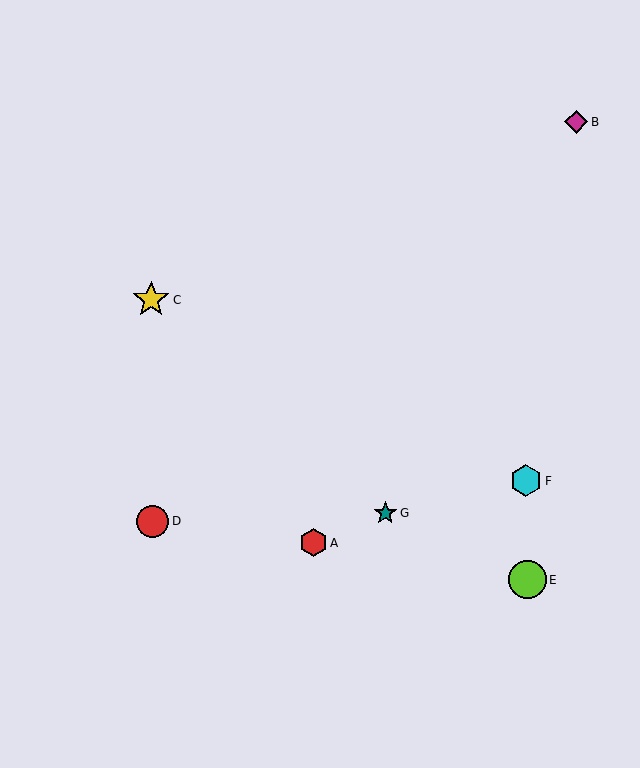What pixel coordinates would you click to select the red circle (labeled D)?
Click at (152, 521) to select the red circle D.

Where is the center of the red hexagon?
The center of the red hexagon is at (313, 543).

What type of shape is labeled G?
Shape G is a teal star.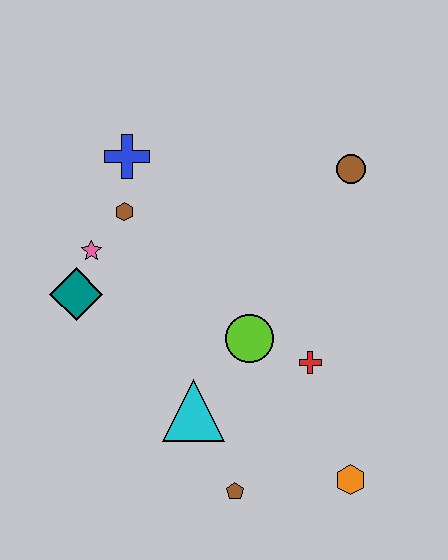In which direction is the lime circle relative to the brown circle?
The lime circle is below the brown circle.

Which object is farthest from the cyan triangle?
The brown circle is farthest from the cyan triangle.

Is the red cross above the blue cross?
No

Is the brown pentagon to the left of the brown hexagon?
No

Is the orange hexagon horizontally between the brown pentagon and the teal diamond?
No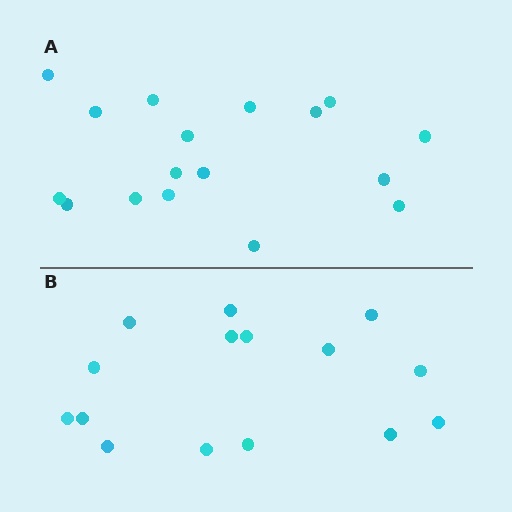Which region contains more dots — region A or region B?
Region A (the top region) has more dots.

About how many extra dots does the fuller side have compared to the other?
Region A has just a few more — roughly 2 or 3 more dots than region B.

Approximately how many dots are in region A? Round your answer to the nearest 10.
About 20 dots. (The exact count is 17, which rounds to 20.)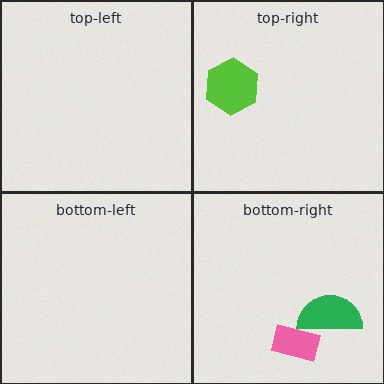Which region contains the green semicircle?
The bottom-right region.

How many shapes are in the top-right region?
1.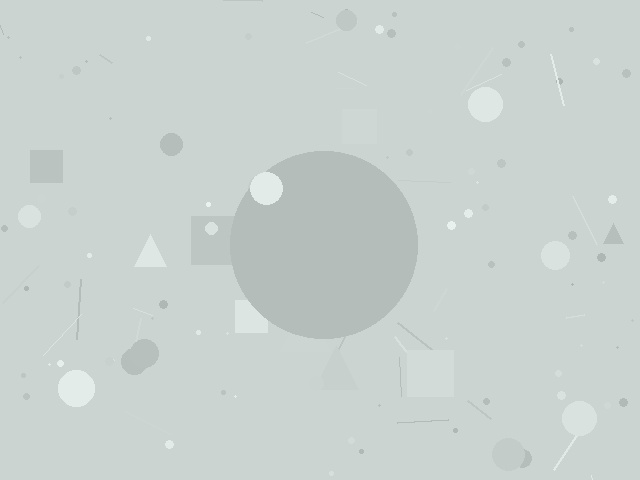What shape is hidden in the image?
A circle is hidden in the image.